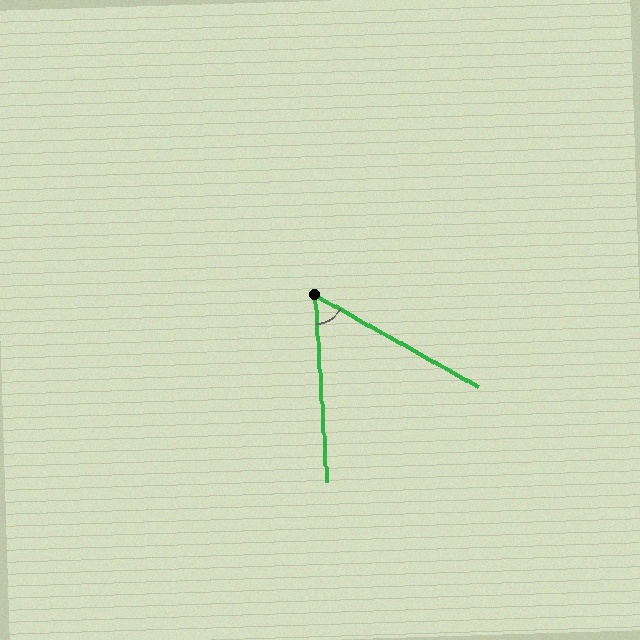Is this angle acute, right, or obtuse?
It is acute.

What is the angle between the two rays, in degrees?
Approximately 57 degrees.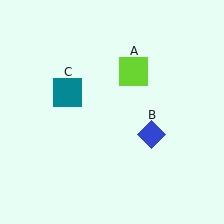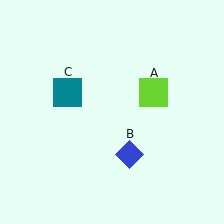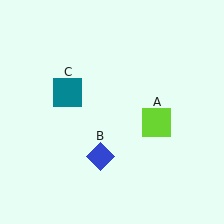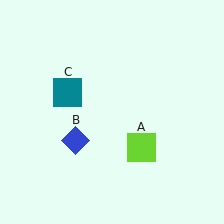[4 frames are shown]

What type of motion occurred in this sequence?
The lime square (object A), blue diamond (object B) rotated clockwise around the center of the scene.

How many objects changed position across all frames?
2 objects changed position: lime square (object A), blue diamond (object B).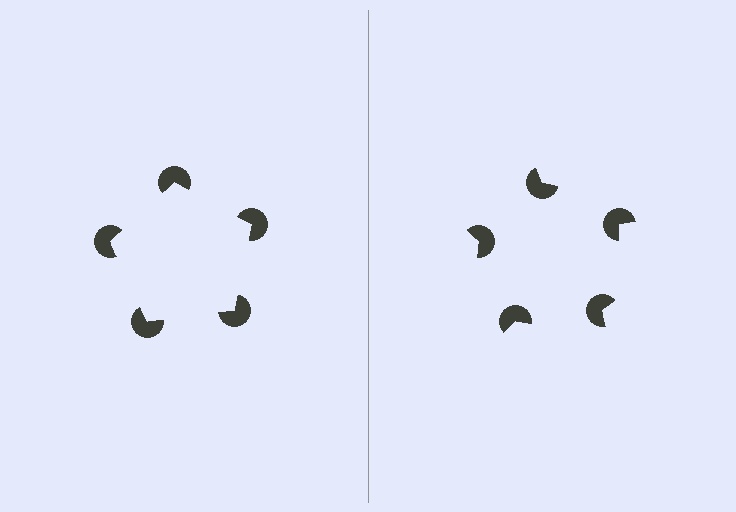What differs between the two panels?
The pac-man discs are positioned identically on both sides; only the wedge orientations differ. On the left they align to a pentagon; on the right they are misaligned.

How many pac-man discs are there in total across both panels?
10 — 5 on each side.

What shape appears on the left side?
An illusory pentagon.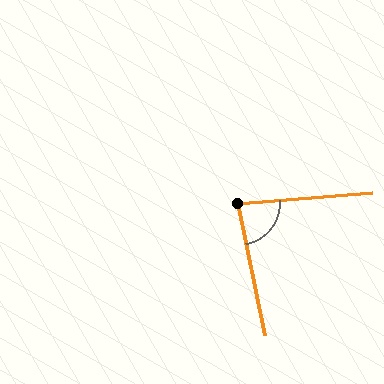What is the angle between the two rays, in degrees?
Approximately 83 degrees.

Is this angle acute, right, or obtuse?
It is acute.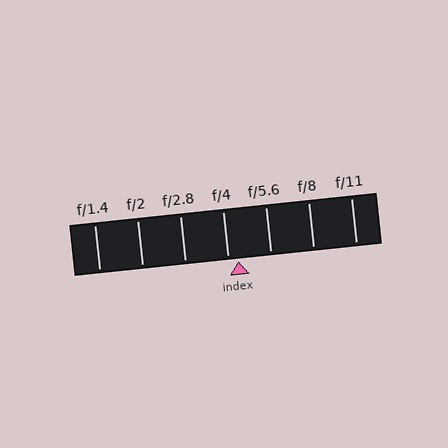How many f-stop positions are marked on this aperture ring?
There are 7 f-stop positions marked.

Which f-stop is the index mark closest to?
The index mark is closest to f/4.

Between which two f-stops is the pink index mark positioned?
The index mark is between f/4 and f/5.6.